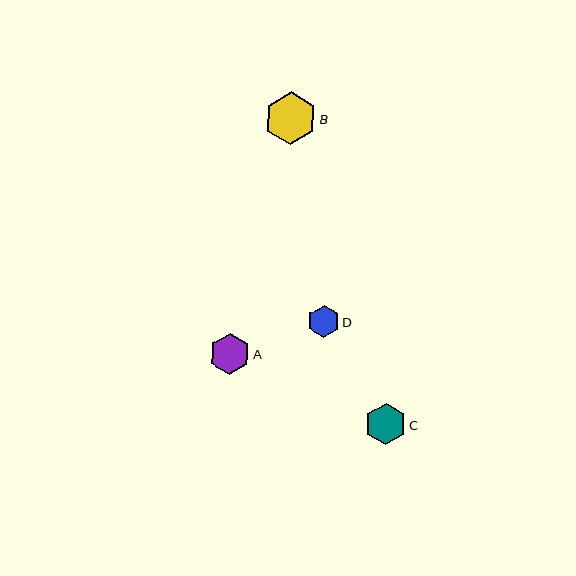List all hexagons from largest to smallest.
From largest to smallest: B, C, A, D.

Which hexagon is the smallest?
Hexagon D is the smallest with a size of approximately 32 pixels.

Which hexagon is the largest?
Hexagon B is the largest with a size of approximately 53 pixels.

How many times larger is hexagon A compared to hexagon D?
Hexagon A is approximately 1.3 times the size of hexagon D.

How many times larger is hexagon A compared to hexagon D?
Hexagon A is approximately 1.3 times the size of hexagon D.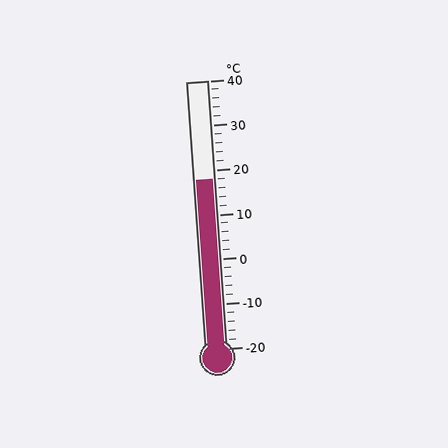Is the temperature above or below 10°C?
The temperature is above 10°C.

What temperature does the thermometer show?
The thermometer shows approximately 18°C.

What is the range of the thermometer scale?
The thermometer scale ranges from -20°C to 40°C.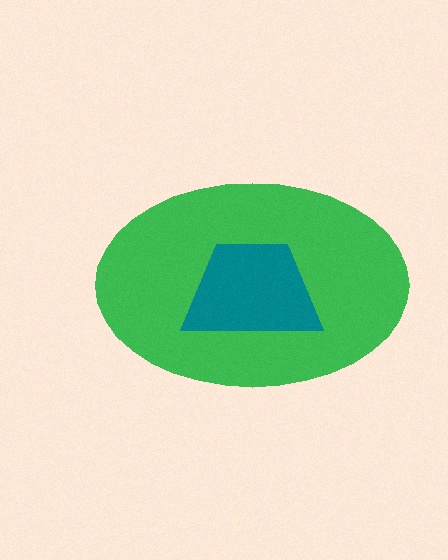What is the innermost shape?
The teal trapezoid.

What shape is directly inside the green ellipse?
The teal trapezoid.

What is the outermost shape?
The green ellipse.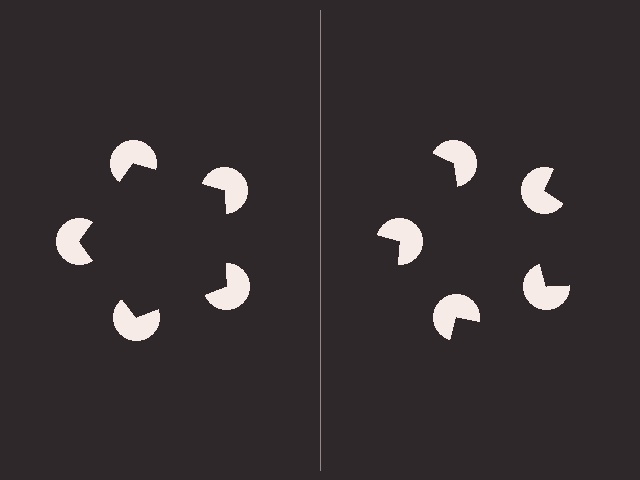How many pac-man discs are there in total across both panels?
10 — 5 on each side.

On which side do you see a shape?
An illusory pentagon appears on the left side. On the right side the wedge cuts are rotated, so no coherent shape forms.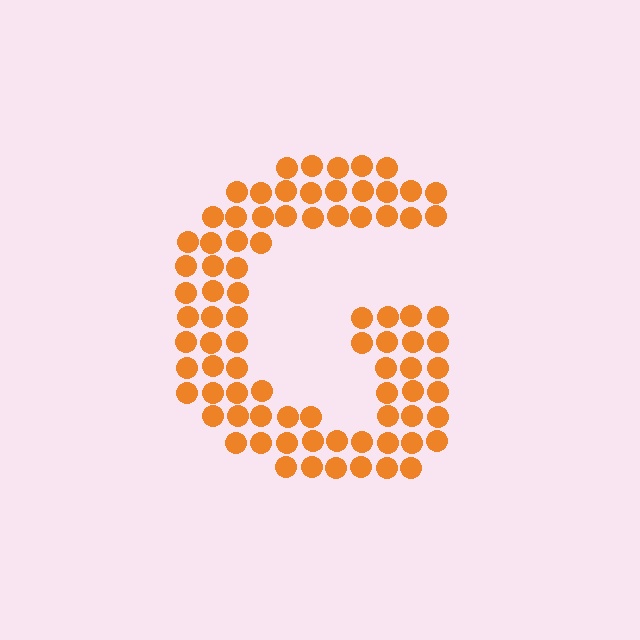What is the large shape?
The large shape is the letter G.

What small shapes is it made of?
It is made of small circles.